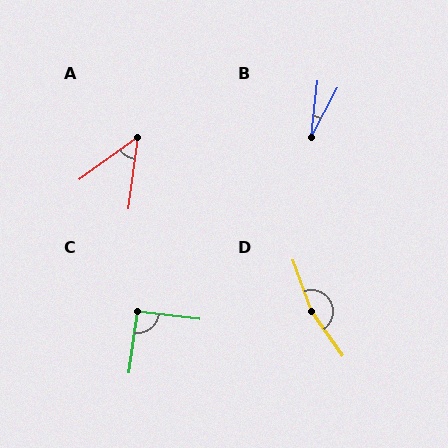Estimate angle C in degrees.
Approximately 91 degrees.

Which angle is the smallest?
B, at approximately 22 degrees.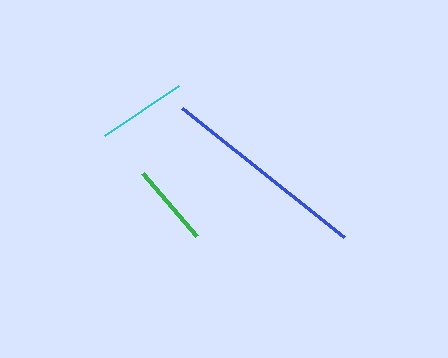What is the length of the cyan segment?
The cyan segment is approximately 89 pixels long.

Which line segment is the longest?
The blue line is the longest at approximately 207 pixels.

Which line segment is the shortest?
The green line is the shortest at approximately 83 pixels.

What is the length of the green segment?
The green segment is approximately 83 pixels long.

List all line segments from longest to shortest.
From longest to shortest: blue, cyan, green.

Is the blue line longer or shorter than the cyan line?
The blue line is longer than the cyan line.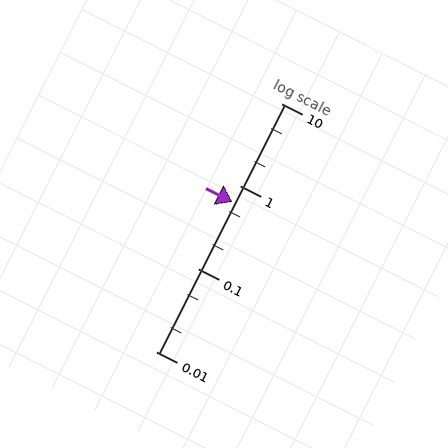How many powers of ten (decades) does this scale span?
The scale spans 3 decades, from 0.01 to 10.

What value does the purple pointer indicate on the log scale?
The pointer indicates approximately 0.64.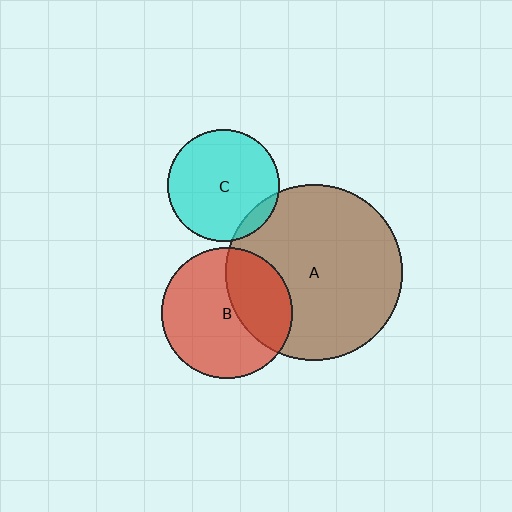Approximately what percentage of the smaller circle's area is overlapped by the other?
Approximately 35%.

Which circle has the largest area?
Circle A (brown).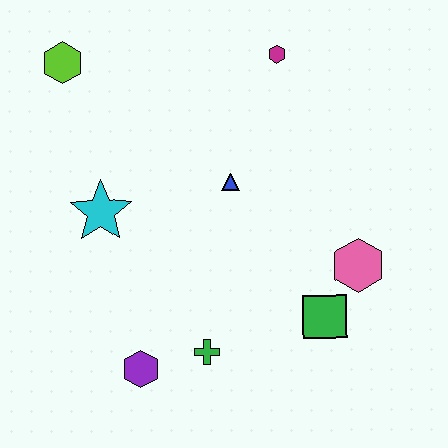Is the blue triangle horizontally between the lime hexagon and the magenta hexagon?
Yes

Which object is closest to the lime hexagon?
The cyan star is closest to the lime hexagon.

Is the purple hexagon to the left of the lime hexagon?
No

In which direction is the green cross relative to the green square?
The green cross is to the left of the green square.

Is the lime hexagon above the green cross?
Yes